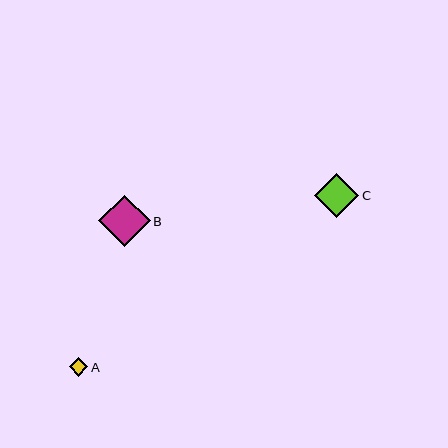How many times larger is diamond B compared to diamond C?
Diamond B is approximately 1.2 times the size of diamond C.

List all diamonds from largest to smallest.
From largest to smallest: B, C, A.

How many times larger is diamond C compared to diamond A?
Diamond C is approximately 2.4 times the size of diamond A.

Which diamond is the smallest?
Diamond A is the smallest with a size of approximately 18 pixels.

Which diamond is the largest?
Diamond B is the largest with a size of approximately 52 pixels.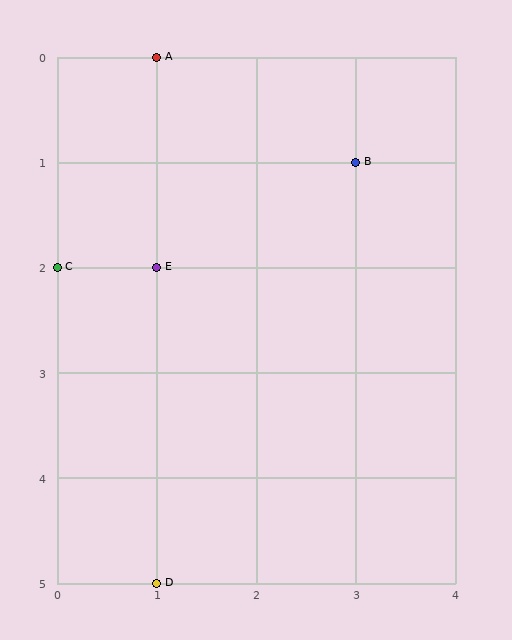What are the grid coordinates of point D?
Point D is at grid coordinates (1, 5).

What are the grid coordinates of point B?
Point B is at grid coordinates (3, 1).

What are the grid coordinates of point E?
Point E is at grid coordinates (1, 2).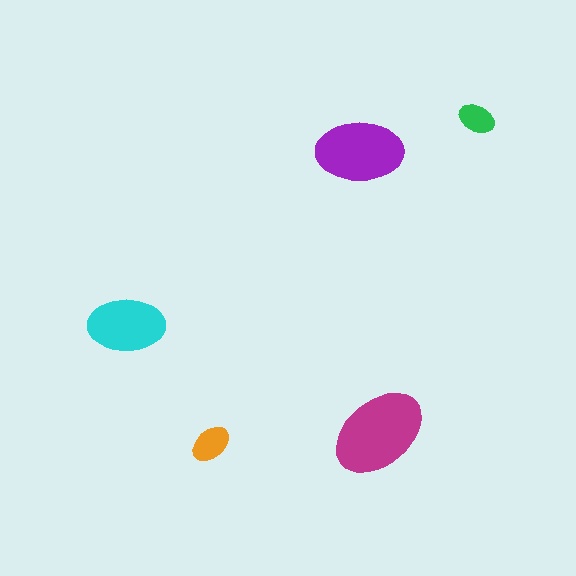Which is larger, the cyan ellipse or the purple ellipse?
The purple one.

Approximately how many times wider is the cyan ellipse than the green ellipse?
About 2 times wider.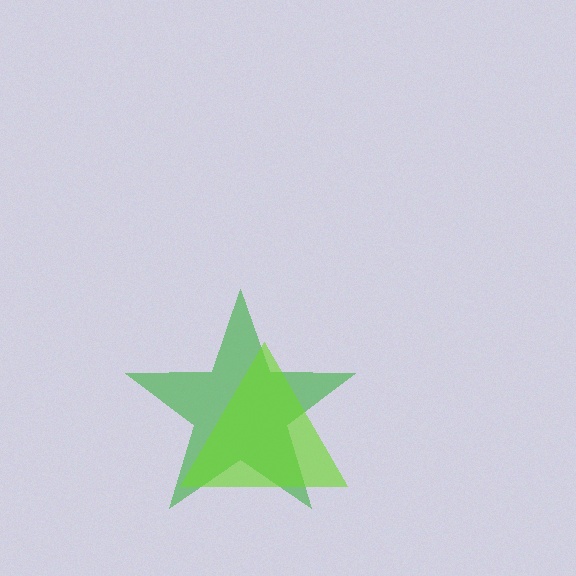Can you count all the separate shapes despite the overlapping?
Yes, there are 2 separate shapes.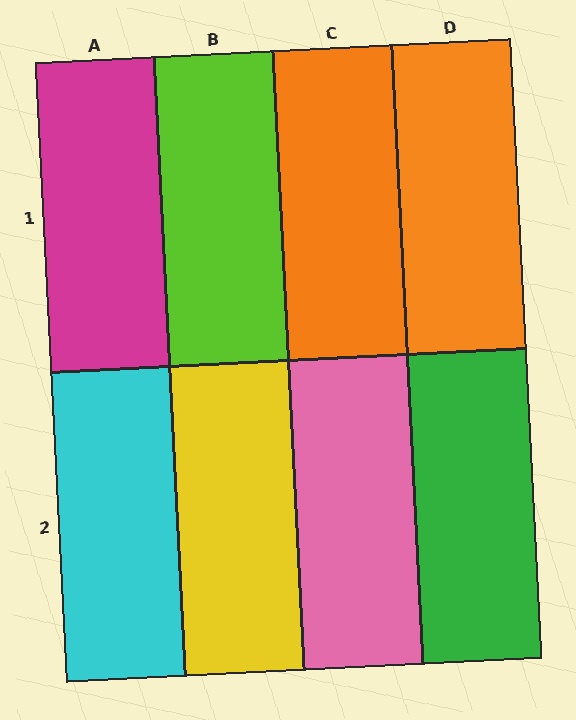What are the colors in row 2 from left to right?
Cyan, yellow, pink, green.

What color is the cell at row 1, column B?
Lime.